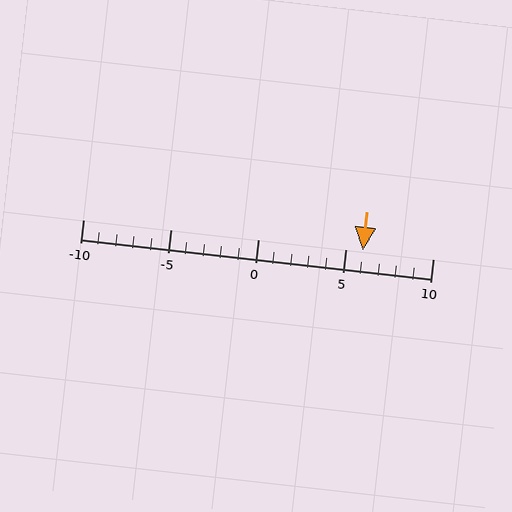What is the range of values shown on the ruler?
The ruler shows values from -10 to 10.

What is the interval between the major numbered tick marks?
The major tick marks are spaced 5 units apart.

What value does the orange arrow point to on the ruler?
The orange arrow points to approximately 6.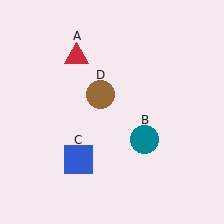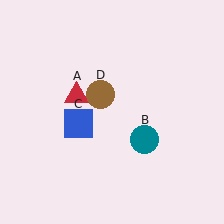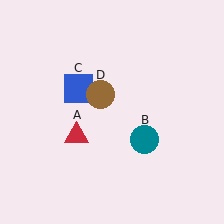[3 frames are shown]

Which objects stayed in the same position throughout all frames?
Teal circle (object B) and brown circle (object D) remained stationary.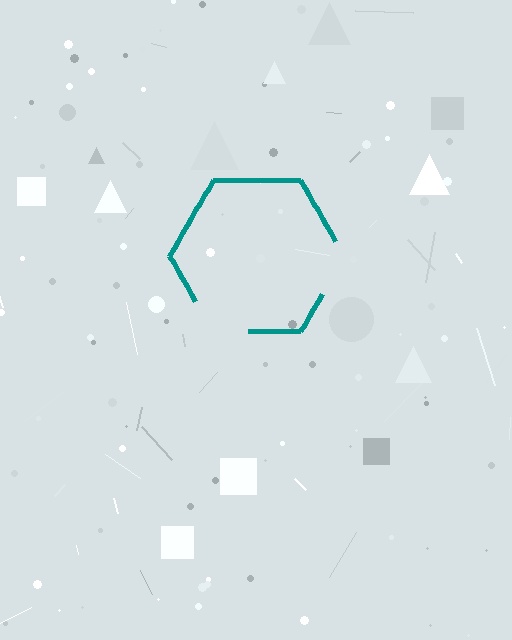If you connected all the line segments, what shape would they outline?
They would outline a hexagon.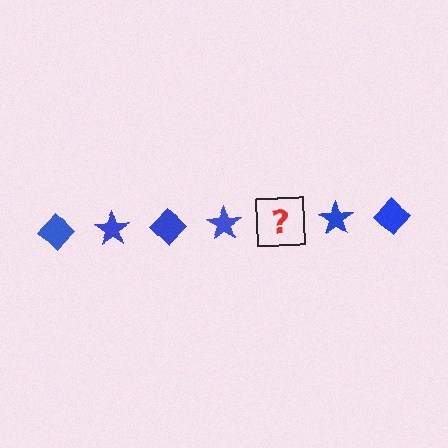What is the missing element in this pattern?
The missing element is a blue diamond.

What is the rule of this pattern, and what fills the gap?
The rule is that the pattern cycles through diamond, star shapes in blue. The gap should be filled with a blue diamond.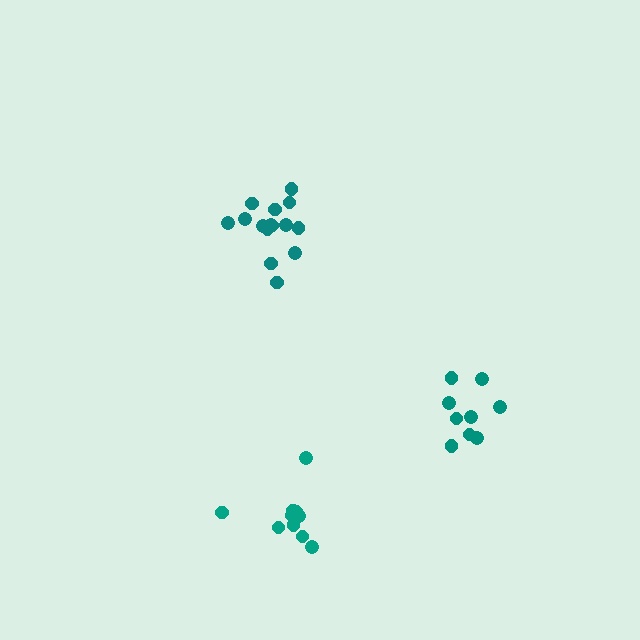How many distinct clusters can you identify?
There are 3 distinct clusters.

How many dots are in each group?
Group 1: 10 dots, Group 2: 15 dots, Group 3: 9 dots (34 total).